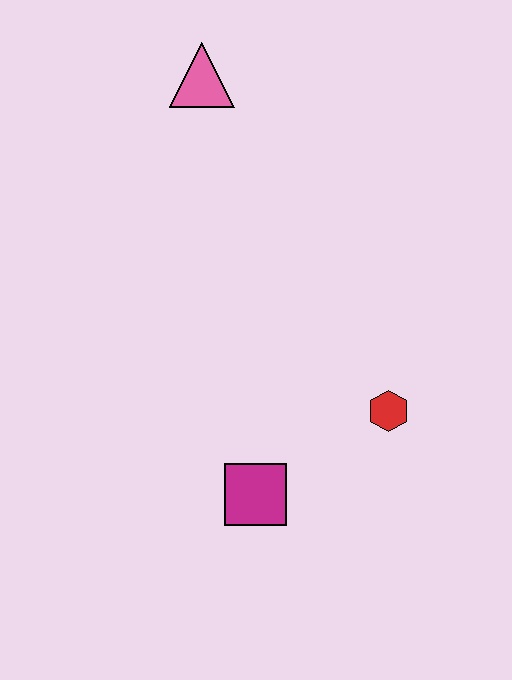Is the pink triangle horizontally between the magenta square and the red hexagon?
No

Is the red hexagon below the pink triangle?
Yes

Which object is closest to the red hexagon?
The magenta square is closest to the red hexagon.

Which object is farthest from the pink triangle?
The magenta square is farthest from the pink triangle.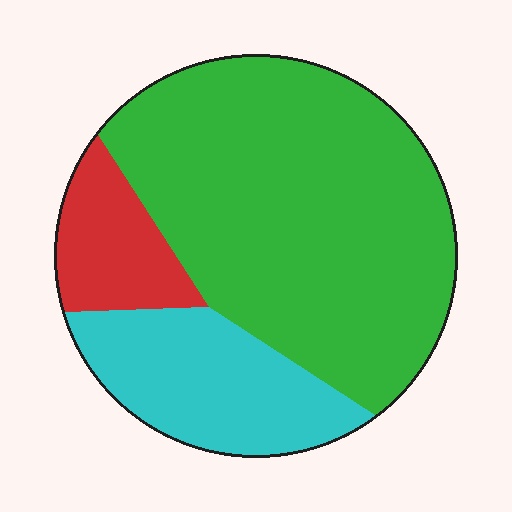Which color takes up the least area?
Red, at roughly 10%.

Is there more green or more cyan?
Green.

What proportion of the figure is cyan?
Cyan takes up less than a quarter of the figure.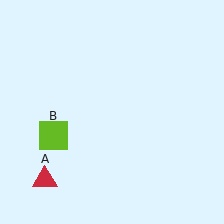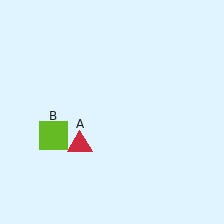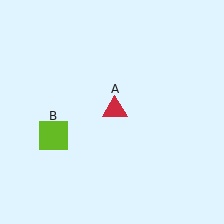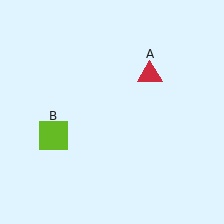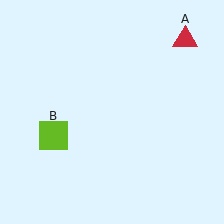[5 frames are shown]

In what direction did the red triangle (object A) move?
The red triangle (object A) moved up and to the right.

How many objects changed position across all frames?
1 object changed position: red triangle (object A).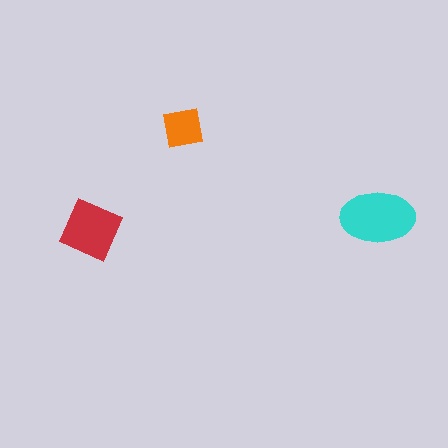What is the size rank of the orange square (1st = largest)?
3rd.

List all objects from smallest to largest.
The orange square, the red square, the cyan ellipse.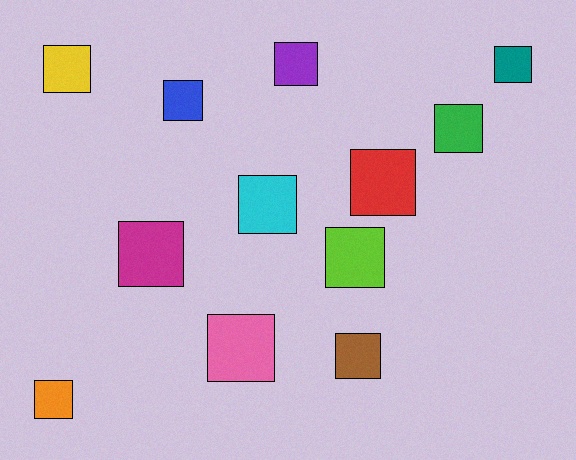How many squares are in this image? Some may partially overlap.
There are 12 squares.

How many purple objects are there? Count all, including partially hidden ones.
There is 1 purple object.